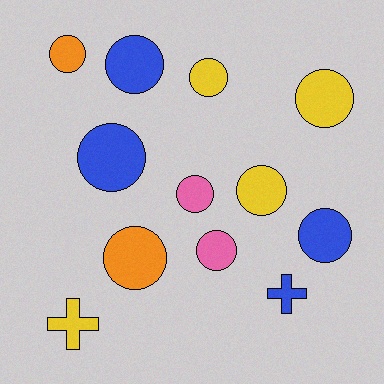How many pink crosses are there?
There are no pink crosses.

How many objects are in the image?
There are 12 objects.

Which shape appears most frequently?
Circle, with 10 objects.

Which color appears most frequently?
Yellow, with 4 objects.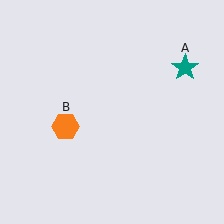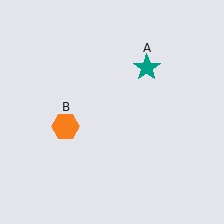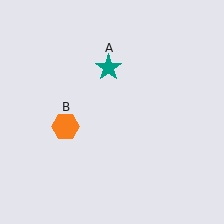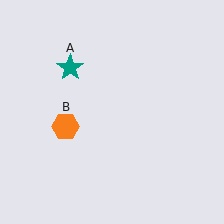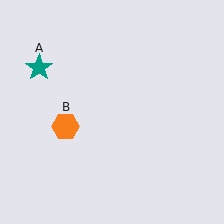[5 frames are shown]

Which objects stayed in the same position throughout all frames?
Orange hexagon (object B) remained stationary.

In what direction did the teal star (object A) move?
The teal star (object A) moved left.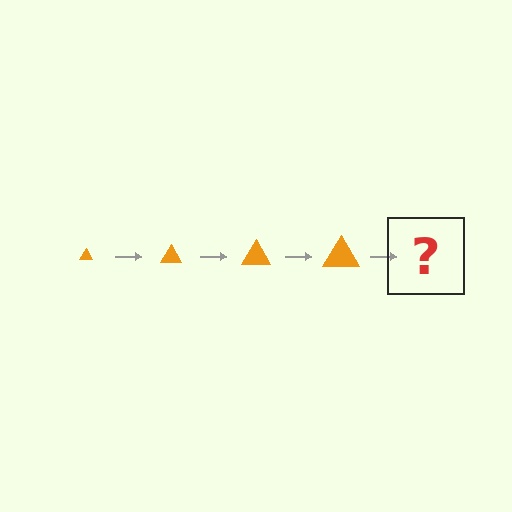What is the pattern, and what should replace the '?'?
The pattern is that the triangle gets progressively larger each step. The '?' should be an orange triangle, larger than the previous one.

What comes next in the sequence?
The next element should be an orange triangle, larger than the previous one.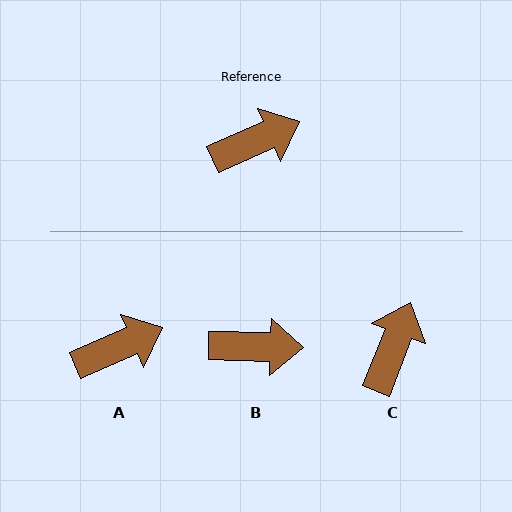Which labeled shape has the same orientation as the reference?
A.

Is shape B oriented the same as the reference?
No, it is off by about 25 degrees.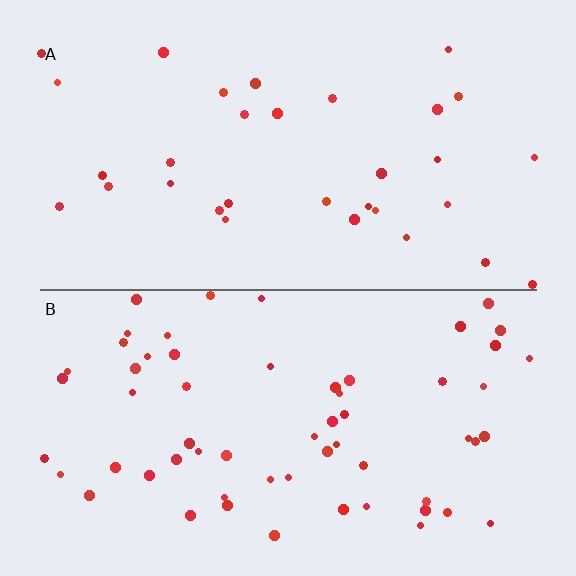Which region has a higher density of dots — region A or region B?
B (the bottom).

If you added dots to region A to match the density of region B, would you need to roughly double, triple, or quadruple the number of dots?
Approximately double.